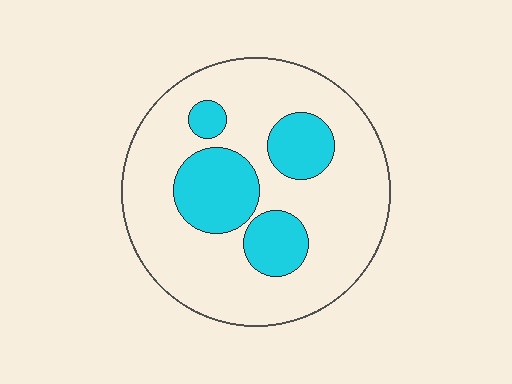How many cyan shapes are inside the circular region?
4.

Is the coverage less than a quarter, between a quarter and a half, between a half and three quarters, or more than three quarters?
Less than a quarter.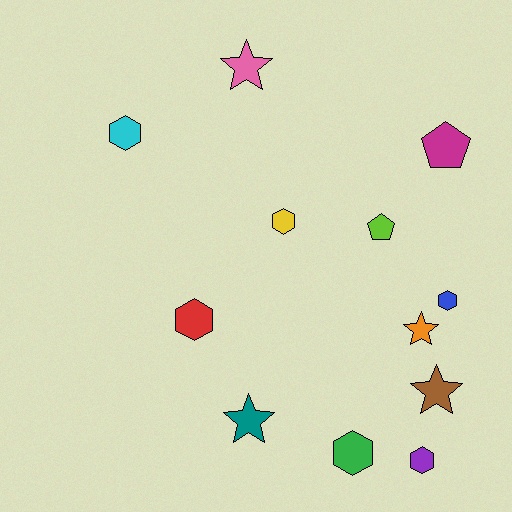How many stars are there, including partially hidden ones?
There are 4 stars.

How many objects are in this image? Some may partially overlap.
There are 12 objects.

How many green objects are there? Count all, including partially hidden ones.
There is 1 green object.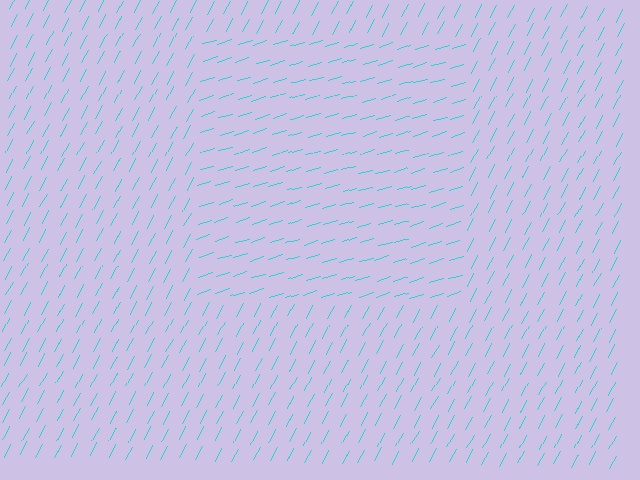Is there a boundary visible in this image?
Yes, there is a texture boundary formed by a change in line orientation.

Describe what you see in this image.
The image is filled with small cyan line segments. A rectangle region in the image has lines oriented differently from the surrounding lines, creating a visible texture boundary.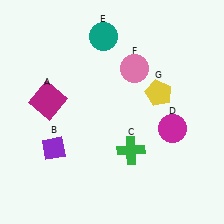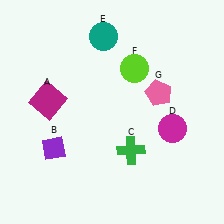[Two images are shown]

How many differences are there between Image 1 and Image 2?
There are 2 differences between the two images.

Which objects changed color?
F changed from pink to lime. G changed from yellow to pink.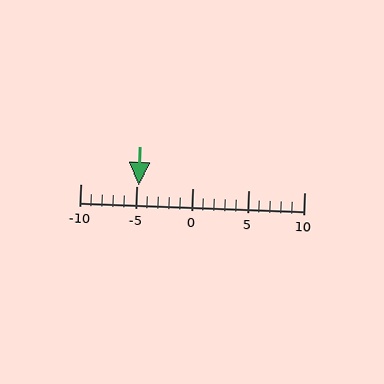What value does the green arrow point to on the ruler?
The green arrow points to approximately -5.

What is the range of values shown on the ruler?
The ruler shows values from -10 to 10.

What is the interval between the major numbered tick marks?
The major tick marks are spaced 5 units apart.